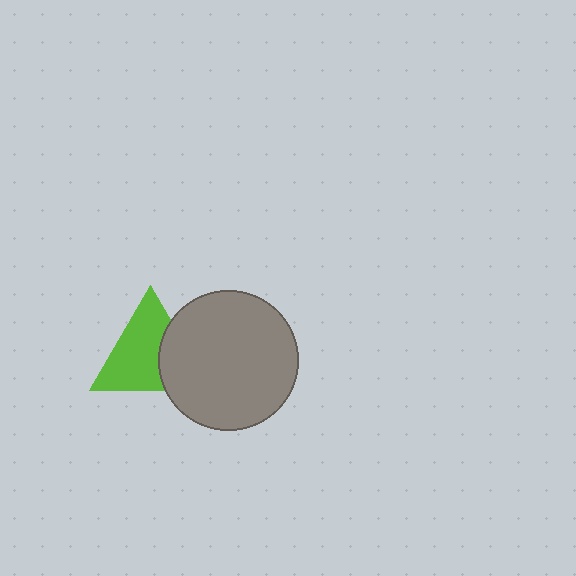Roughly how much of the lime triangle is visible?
Most of it is visible (roughly 67%).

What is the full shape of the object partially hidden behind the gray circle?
The partially hidden object is a lime triangle.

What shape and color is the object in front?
The object in front is a gray circle.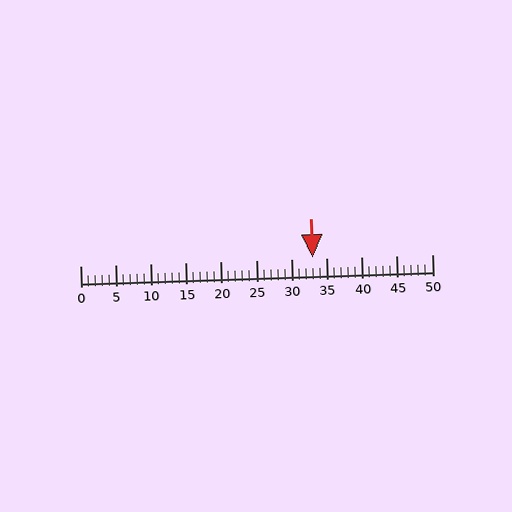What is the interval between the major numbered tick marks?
The major tick marks are spaced 5 units apart.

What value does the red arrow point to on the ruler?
The red arrow points to approximately 33.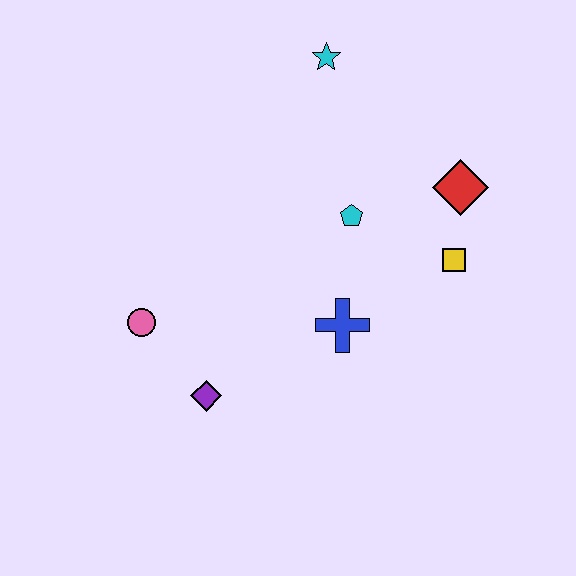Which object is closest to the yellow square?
The red diamond is closest to the yellow square.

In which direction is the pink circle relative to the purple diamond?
The pink circle is above the purple diamond.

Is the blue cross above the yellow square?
No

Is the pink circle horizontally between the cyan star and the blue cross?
No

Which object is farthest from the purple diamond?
The cyan star is farthest from the purple diamond.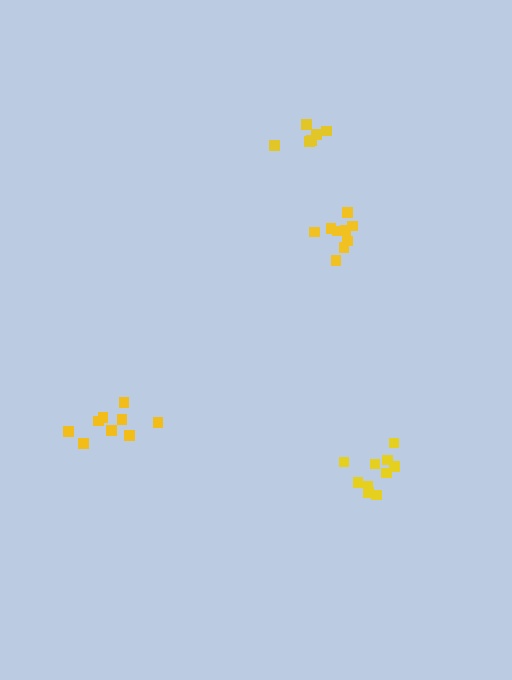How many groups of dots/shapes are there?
There are 4 groups.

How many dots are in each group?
Group 1: 10 dots, Group 2: 9 dots, Group 3: 9 dots, Group 4: 6 dots (34 total).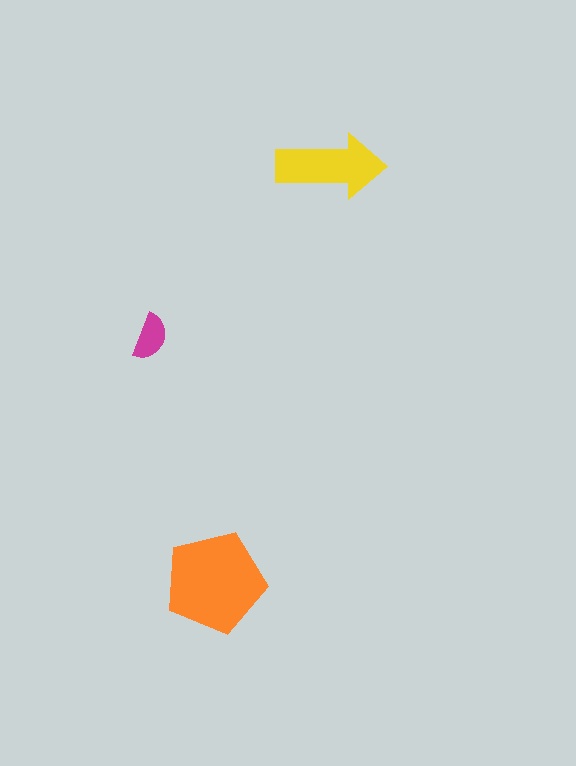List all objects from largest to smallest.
The orange pentagon, the yellow arrow, the magenta semicircle.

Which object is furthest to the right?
The yellow arrow is rightmost.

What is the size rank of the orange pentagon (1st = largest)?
1st.